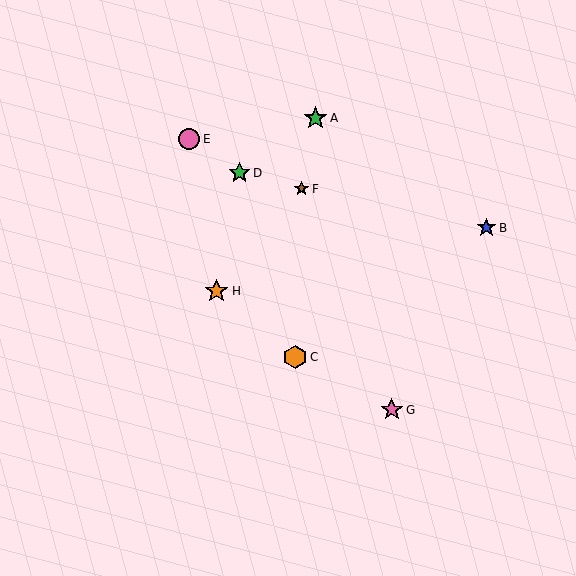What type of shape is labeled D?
Shape D is a green star.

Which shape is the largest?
The orange star (labeled H) is the largest.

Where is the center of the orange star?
The center of the orange star is at (217, 291).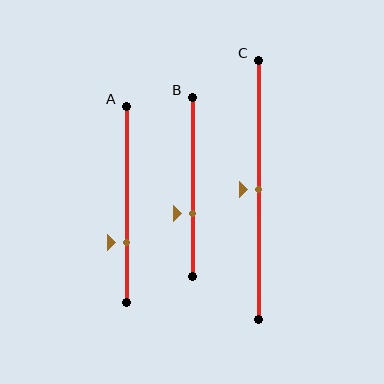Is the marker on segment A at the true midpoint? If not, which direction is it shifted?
No, the marker on segment A is shifted downward by about 19% of the segment length.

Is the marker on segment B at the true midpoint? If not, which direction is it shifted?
No, the marker on segment B is shifted downward by about 15% of the segment length.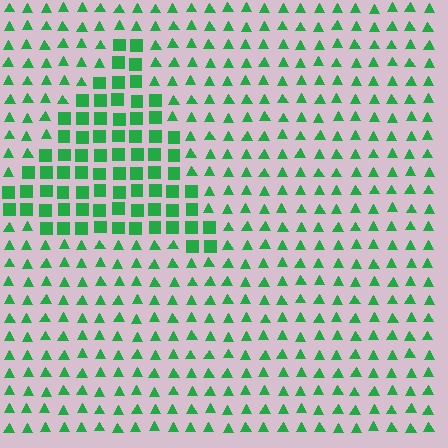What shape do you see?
I see a triangle.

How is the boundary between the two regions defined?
The boundary is defined by a change in element shape: squares inside vs. triangles outside. All elements share the same color and spacing.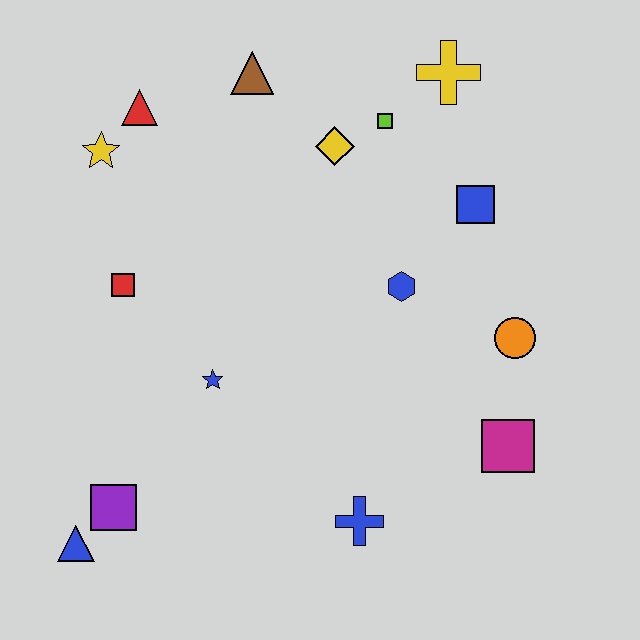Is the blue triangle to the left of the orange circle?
Yes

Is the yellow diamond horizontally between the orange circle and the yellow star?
Yes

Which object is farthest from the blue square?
The blue triangle is farthest from the blue square.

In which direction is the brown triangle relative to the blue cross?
The brown triangle is above the blue cross.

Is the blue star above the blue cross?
Yes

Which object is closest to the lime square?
The yellow diamond is closest to the lime square.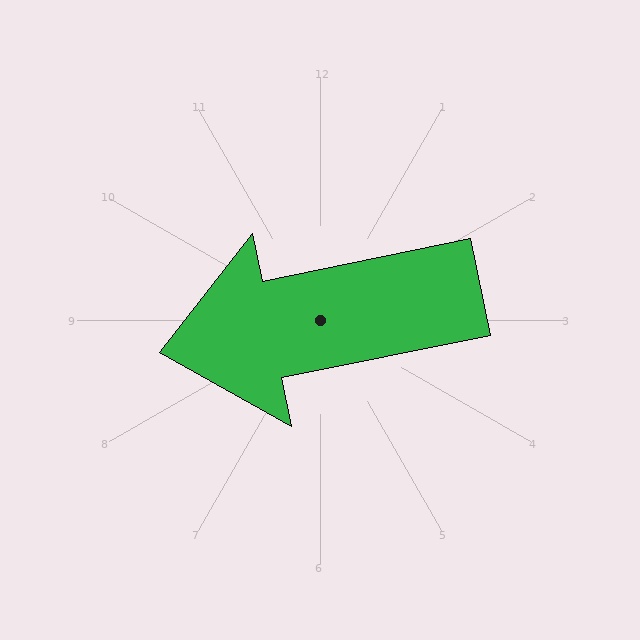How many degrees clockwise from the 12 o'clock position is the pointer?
Approximately 258 degrees.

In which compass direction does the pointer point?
West.